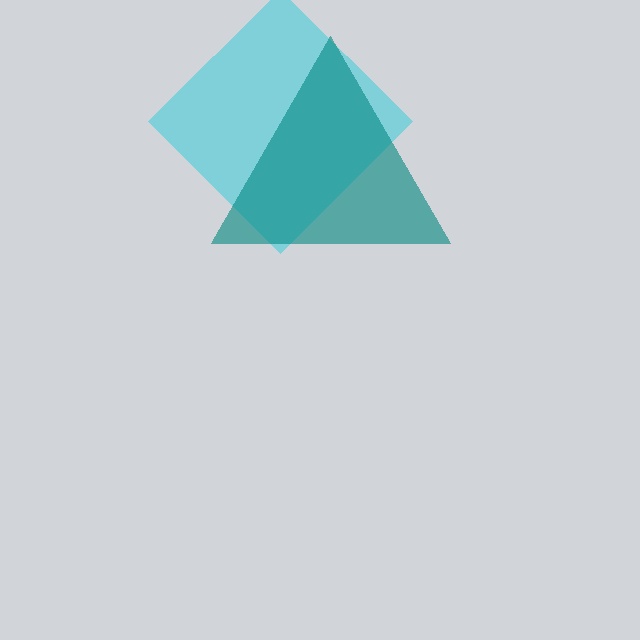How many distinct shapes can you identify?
There are 2 distinct shapes: a cyan diamond, a teal triangle.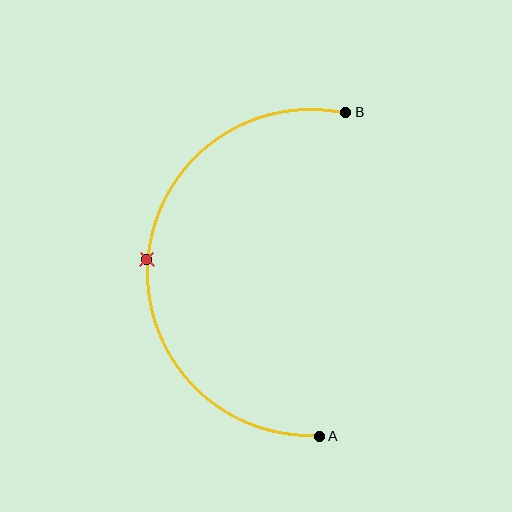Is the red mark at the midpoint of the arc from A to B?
Yes. The red mark lies on the arc at equal arc-length from both A and B — it is the arc midpoint.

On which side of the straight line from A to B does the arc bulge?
The arc bulges to the left of the straight line connecting A and B.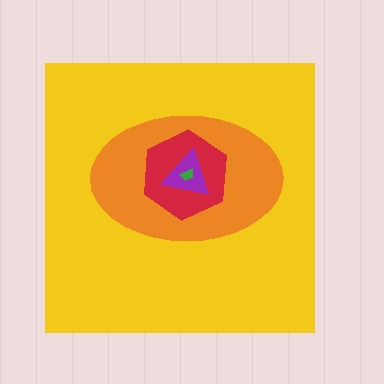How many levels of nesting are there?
5.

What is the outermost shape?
The yellow square.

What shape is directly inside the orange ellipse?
The red hexagon.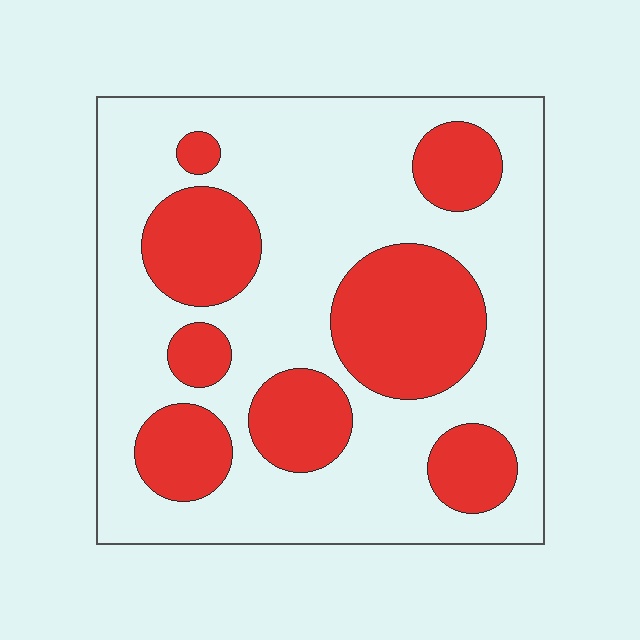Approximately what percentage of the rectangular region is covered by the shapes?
Approximately 30%.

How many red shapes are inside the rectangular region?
8.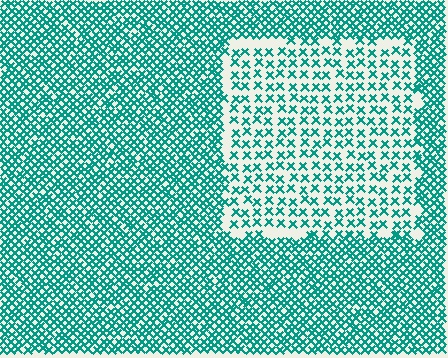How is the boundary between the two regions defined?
The boundary is defined by a change in element density (approximately 2.2x ratio). All elements are the same color, size, and shape.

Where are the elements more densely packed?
The elements are more densely packed outside the rectangle boundary.